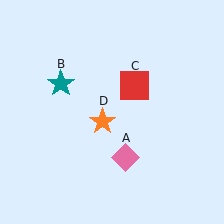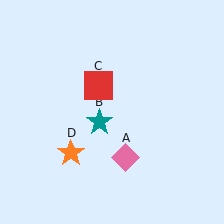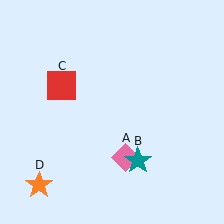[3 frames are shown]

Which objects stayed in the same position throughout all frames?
Pink diamond (object A) remained stationary.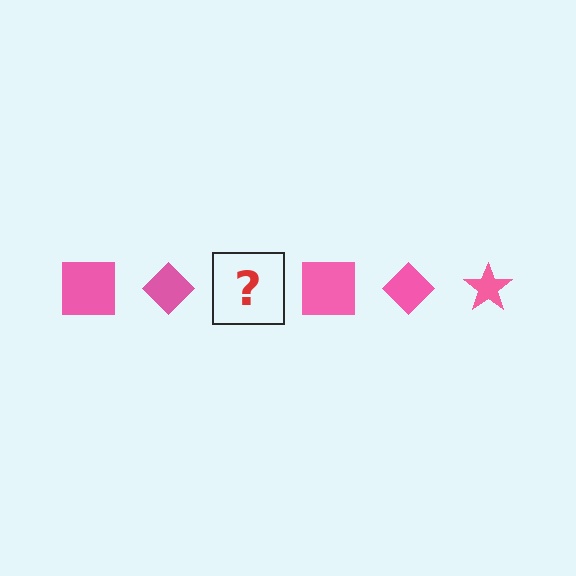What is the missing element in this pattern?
The missing element is a pink star.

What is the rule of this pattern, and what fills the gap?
The rule is that the pattern cycles through square, diamond, star shapes in pink. The gap should be filled with a pink star.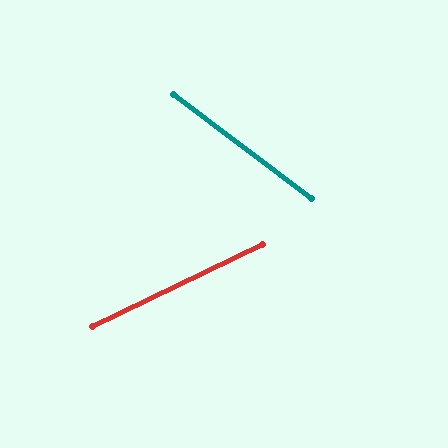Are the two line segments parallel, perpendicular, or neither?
Neither parallel nor perpendicular — they differ by about 63°.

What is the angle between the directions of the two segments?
Approximately 63 degrees.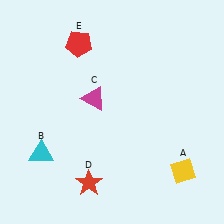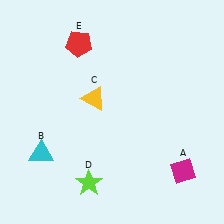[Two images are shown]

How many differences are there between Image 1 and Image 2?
There are 3 differences between the two images.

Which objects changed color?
A changed from yellow to magenta. C changed from magenta to yellow. D changed from red to lime.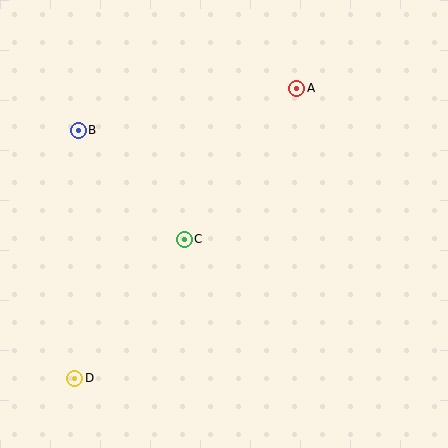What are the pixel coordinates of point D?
Point D is at (75, 378).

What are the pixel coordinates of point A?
Point A is at (297, 88).